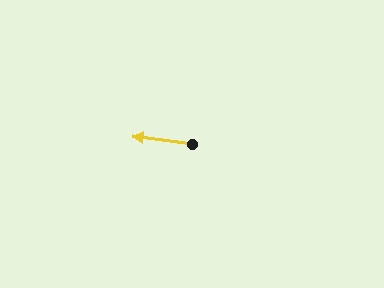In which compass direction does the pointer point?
West.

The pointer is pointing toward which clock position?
Roughly 9 o'clock.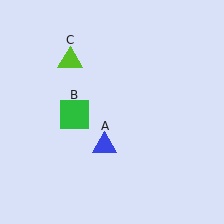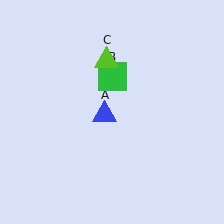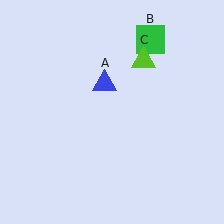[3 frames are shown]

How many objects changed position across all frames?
3 objects changed position: blue triangle (object A), green square (object B), lime triangle (object C).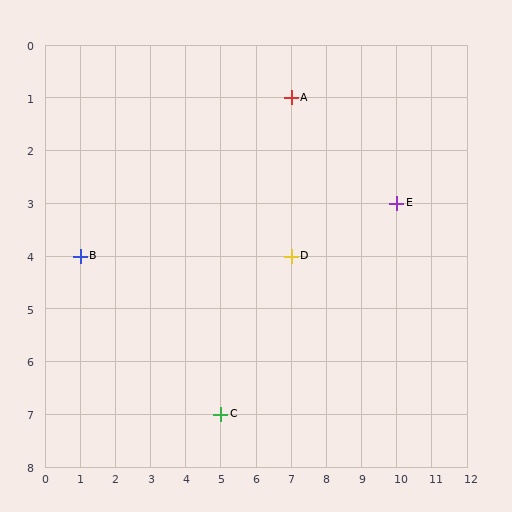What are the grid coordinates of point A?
Point A is at grid coordinates (7, 1).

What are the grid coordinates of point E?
Point E is at grid coordinates (10, 3).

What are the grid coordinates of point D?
Point D is at grid coordinates (7, 4).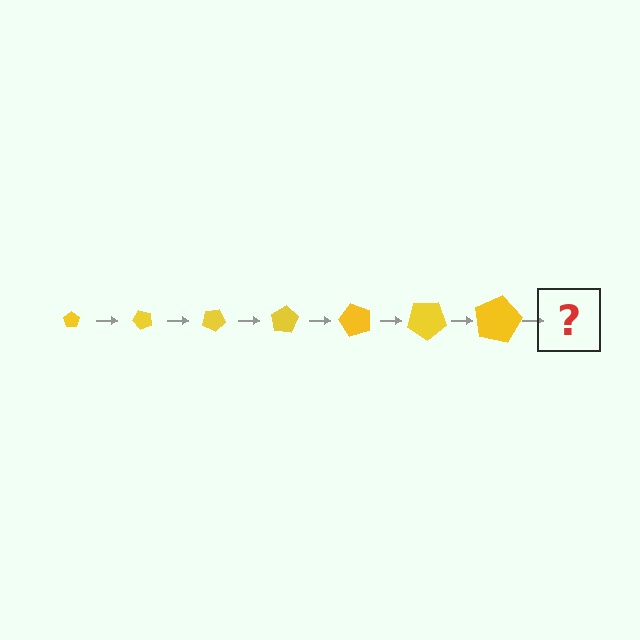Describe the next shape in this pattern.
It should be a pentagon, larger than the previous one and rotated 350 degrees from the start.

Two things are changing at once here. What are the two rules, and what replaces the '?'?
The two rules are that the pentagon grows larger each step and it rotates 50 degrees each step. The '?' should be a pentagon, larger than the previous one and rotated 350 degrees from the start.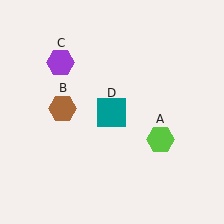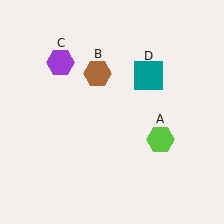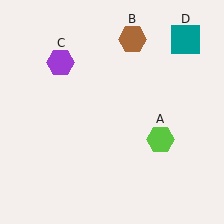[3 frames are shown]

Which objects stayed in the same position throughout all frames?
Lime hexagon (object A) and purple hexagon (object C) remained stationary.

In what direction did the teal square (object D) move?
The teal square (object D) moved up and to the right.